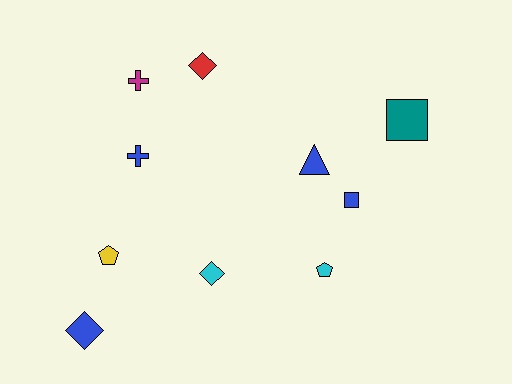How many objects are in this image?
There are 10 objects.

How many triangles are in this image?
There is 1 triangle.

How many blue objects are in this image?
There are 4 blue objects.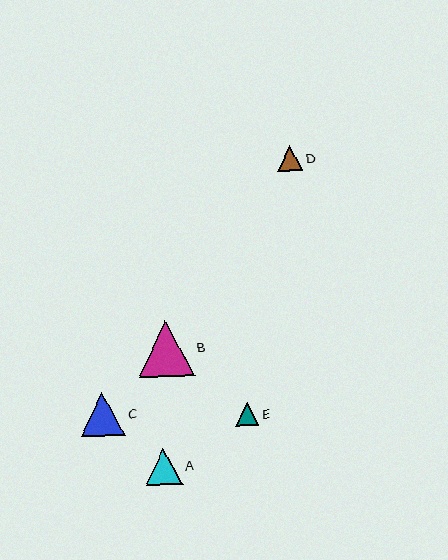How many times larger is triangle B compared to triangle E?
Triangle B is approximately 2.4 times the size of triangle E.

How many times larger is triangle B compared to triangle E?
Triangle B is approximately 2.4 times the size of triangle E.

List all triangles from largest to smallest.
From largest to smallest: B, C, A, D, E.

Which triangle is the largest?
Triangle B is the largest with a size of approximately 56 pixels.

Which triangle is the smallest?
Triangle E is the smallest with a size of approximately 23 pixels.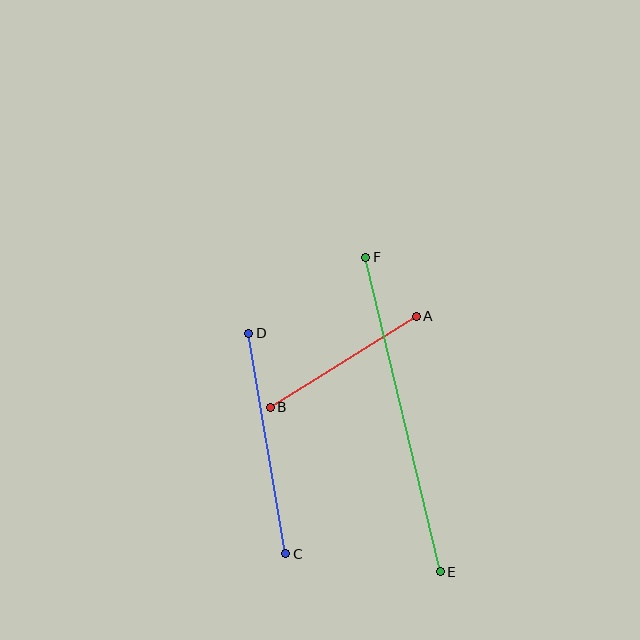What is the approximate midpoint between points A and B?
The midpoint is at approximately (343, 362) pixels.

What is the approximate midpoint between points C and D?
The midpoint is at approximately (267, 443) pixels.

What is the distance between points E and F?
The distance is approximately 323 pixels.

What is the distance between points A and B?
The distance is approximately 172 pixels.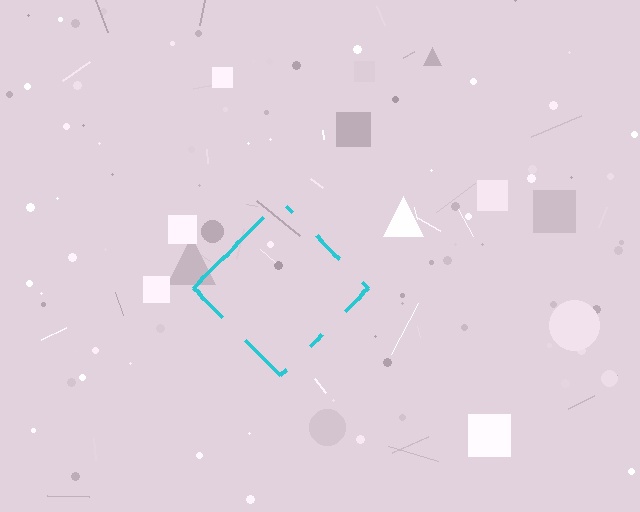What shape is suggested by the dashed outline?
The dashed outline suggests a diamond.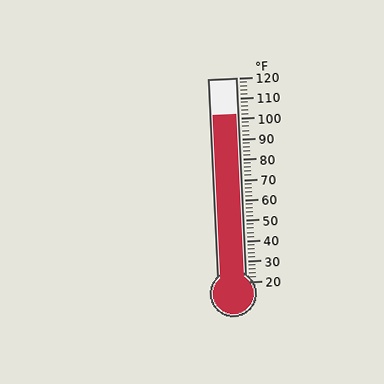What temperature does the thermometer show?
The thermometer shows approximately 102°F.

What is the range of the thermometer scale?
The thermometer scale ranges from 20°F to 120°F.